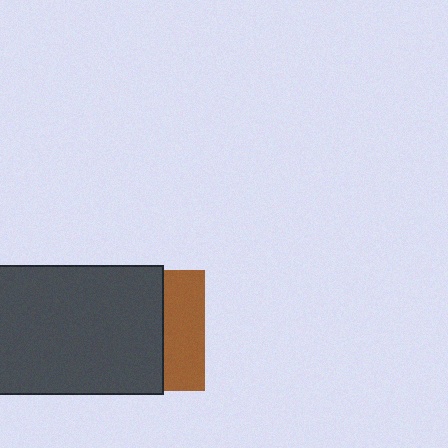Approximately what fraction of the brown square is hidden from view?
Roughly 66% of the brown square is hidden behind the dark gray rectangle.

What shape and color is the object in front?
The object in front is a dark gray rectangle.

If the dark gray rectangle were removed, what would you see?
You would see the complete brown square.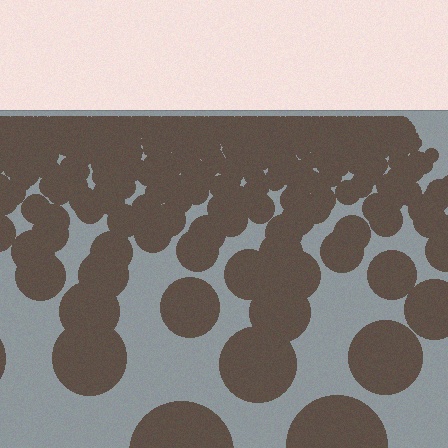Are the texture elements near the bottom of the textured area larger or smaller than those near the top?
Larger. Near the bottom, elements are closer to the viewer and appear at a bigger on-screen size.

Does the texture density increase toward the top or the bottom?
Density increases toward the top.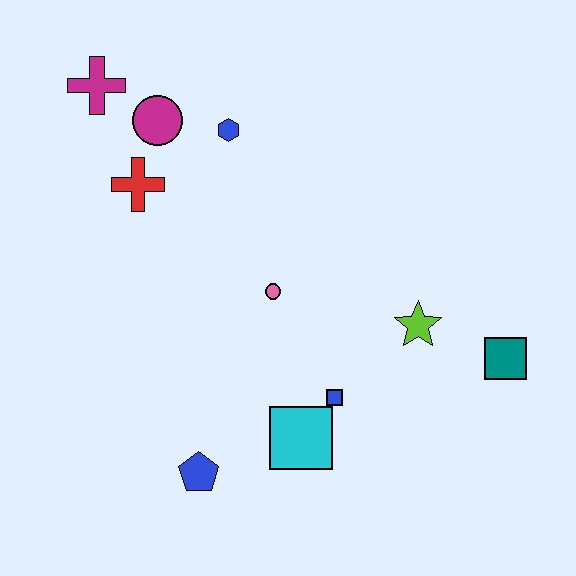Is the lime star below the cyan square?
No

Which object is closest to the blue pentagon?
The cyan square is closest to the blue pentagon.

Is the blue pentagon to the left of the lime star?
Yes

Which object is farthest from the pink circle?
The magenta cross is farthest from the pink circle.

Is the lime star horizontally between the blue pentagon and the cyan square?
No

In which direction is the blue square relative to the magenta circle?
The blue square is below the magenta circle.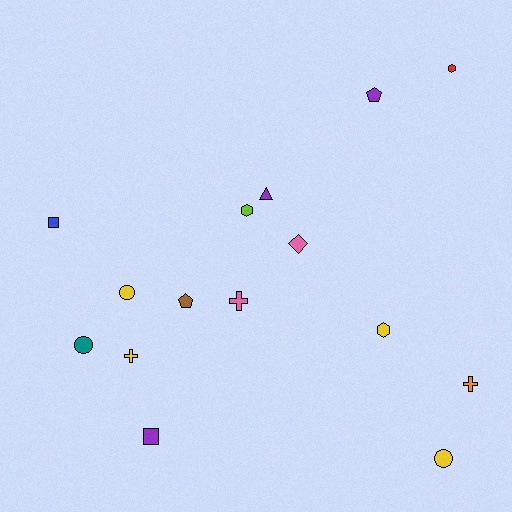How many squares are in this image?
There are 2 squares.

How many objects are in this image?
There are 15 objects.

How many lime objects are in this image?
There is 1 lime object.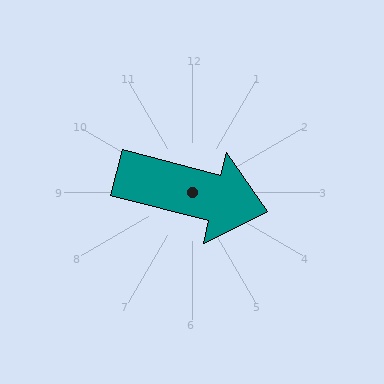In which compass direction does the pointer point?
East.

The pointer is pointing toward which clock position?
Roughly 3 o'clock.